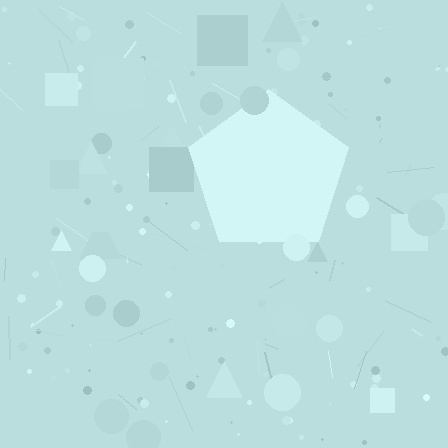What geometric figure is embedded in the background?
A pentagon is embedded in the background.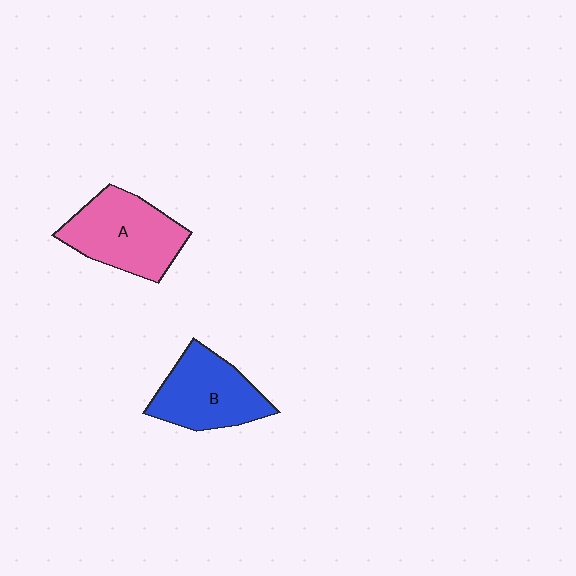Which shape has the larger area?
Shape A (pink).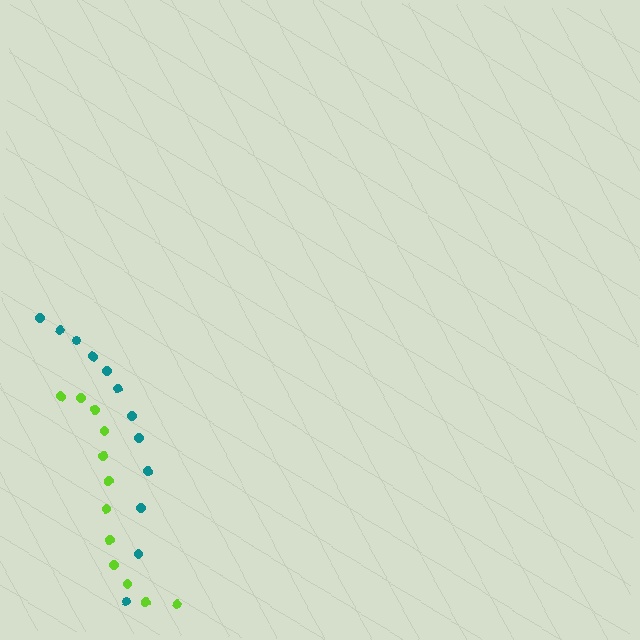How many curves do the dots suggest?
There are 2 distinct paths.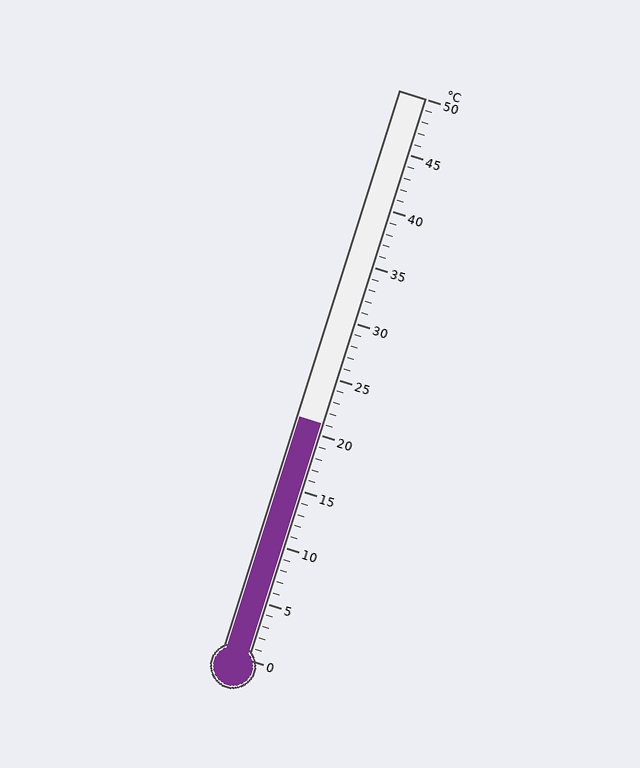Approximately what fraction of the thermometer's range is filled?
The thermometer is filled to approximately 40% of its range.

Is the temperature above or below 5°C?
The temperature is above 5°C.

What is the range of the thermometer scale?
The thermometer scale ranges from 0°C to 50°C.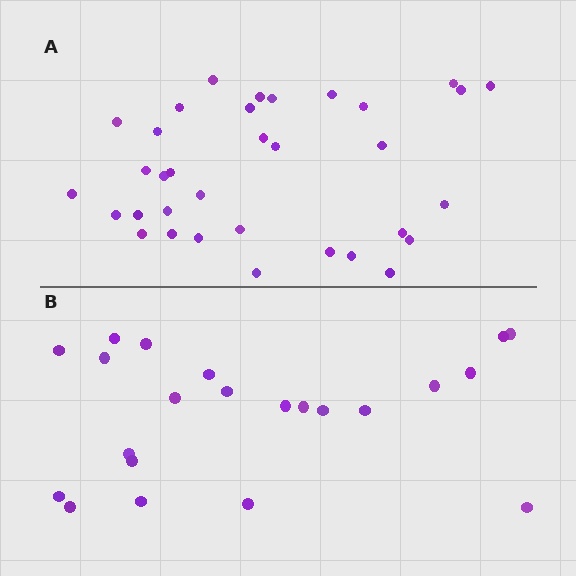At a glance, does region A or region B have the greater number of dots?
Region A (the top region) has more dots.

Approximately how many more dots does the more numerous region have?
Region A has roughly 12 or so more dots than region B.